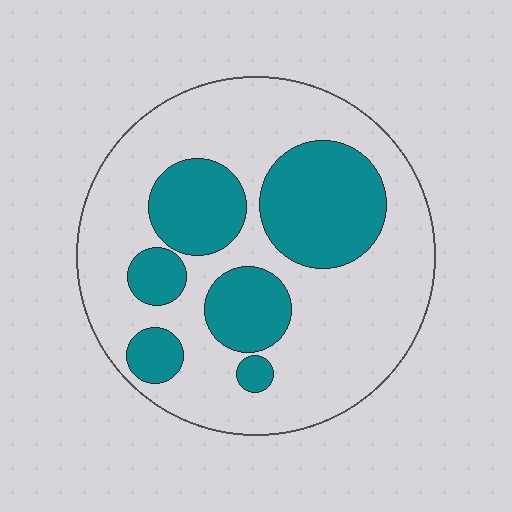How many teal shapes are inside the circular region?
6.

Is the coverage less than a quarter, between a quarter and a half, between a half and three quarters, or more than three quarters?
Between a quarter and a half.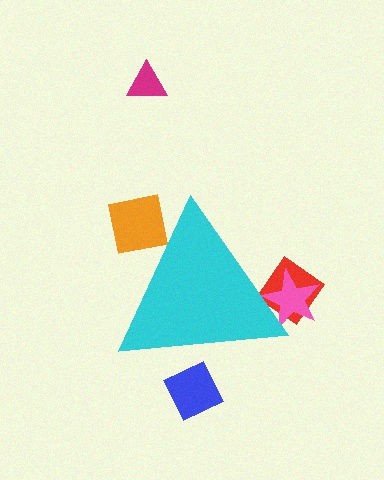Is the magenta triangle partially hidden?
No, the magenta triangle is fully visible.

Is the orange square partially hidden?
Yes, the orange square is partially hidden behind the cyan triangle.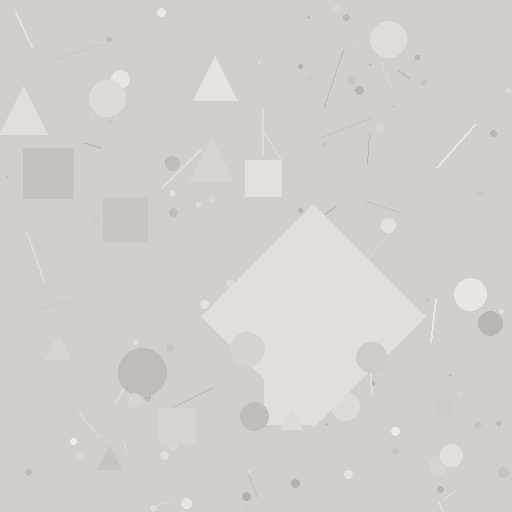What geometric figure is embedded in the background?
A diamond is embedded in the background.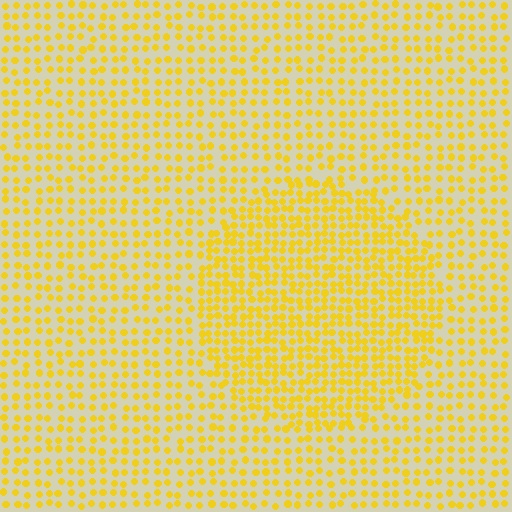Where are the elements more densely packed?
The elements are more densely packed inside the circle boundary.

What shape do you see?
I see a circle.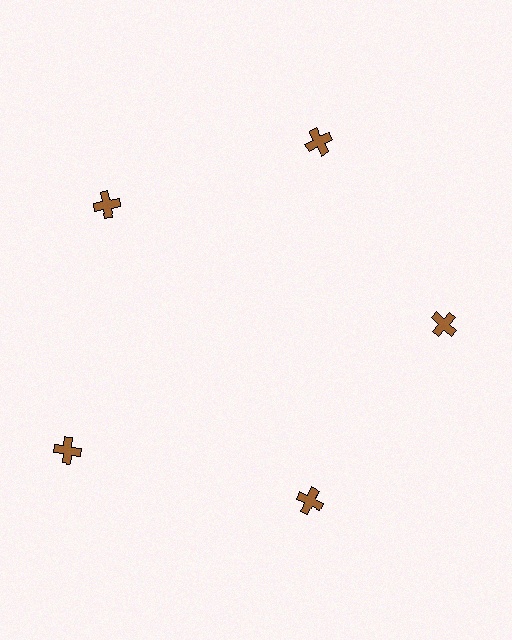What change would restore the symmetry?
The symmetry would be restored by moving it inward, back onto the ring so that all 5 crosses sit at equal angles and equal distance from the center.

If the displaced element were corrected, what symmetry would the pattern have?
It would have 5-fold rotational symmetry — the pattern would map onto itself every 72 degrees.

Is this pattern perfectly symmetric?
No. The 5 brown crosses are arranged in a ring, but one element near the 8 o'clock position is pushed outward from the center, breaking the 5-fold rotational symmetry.